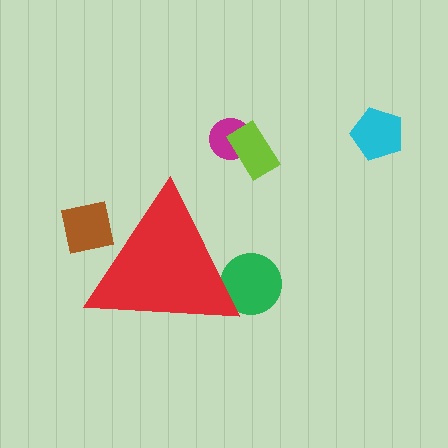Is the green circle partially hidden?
Yes, the green circle is partially hidden behind the red triangle.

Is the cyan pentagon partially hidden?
No, the cyan pentagon is fully visible.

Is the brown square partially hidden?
Yes, the brown square is partially hidden behind the red triangle.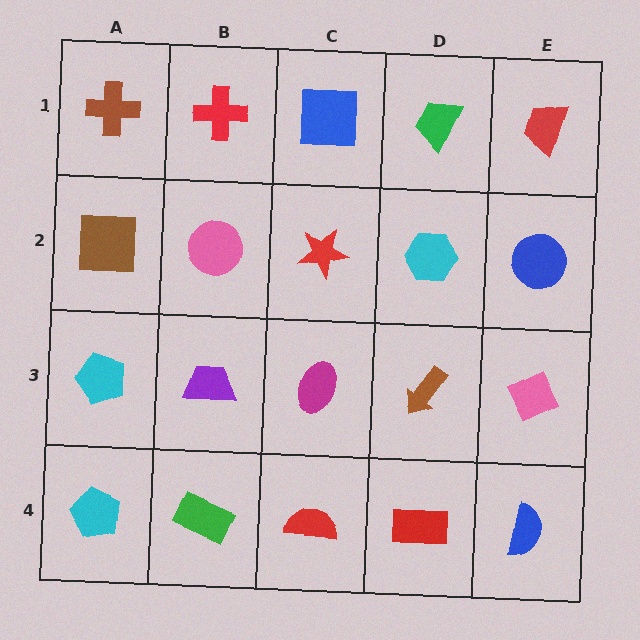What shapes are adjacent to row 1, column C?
A red star (row 2, column C), a red cross (row 1, column B), a green trapezoid (row 1, column D).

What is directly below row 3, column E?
A blue semicircle.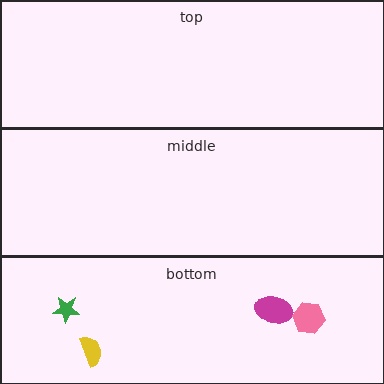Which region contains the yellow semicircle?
The bottom region.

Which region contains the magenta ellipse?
The bottom region.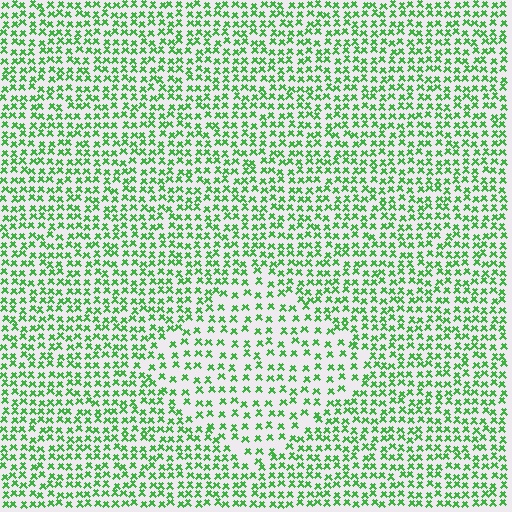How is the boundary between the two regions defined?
The boundary is defined by a change in element density (approximately 1.7x ratio). All elements are the same color, size, and shape.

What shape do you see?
I see a diamond.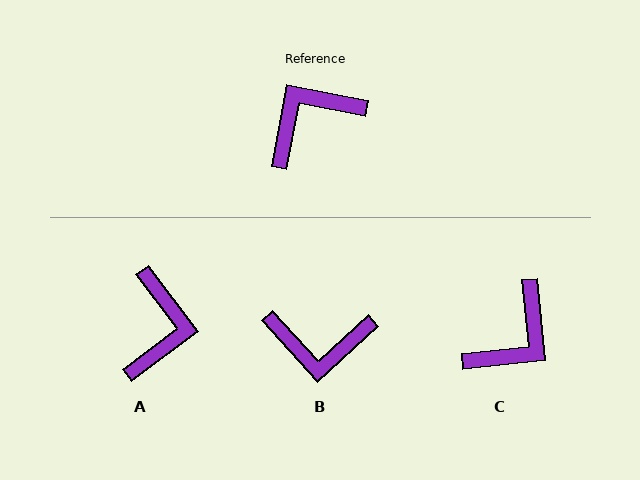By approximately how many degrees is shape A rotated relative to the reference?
Approximately 132 degrees clockwise.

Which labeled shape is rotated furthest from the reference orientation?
C, about 163 degrees away.